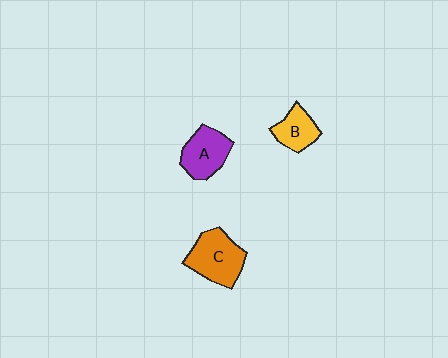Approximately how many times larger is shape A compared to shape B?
Approximately 1.3 times.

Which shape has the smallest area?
Shape B (yellow).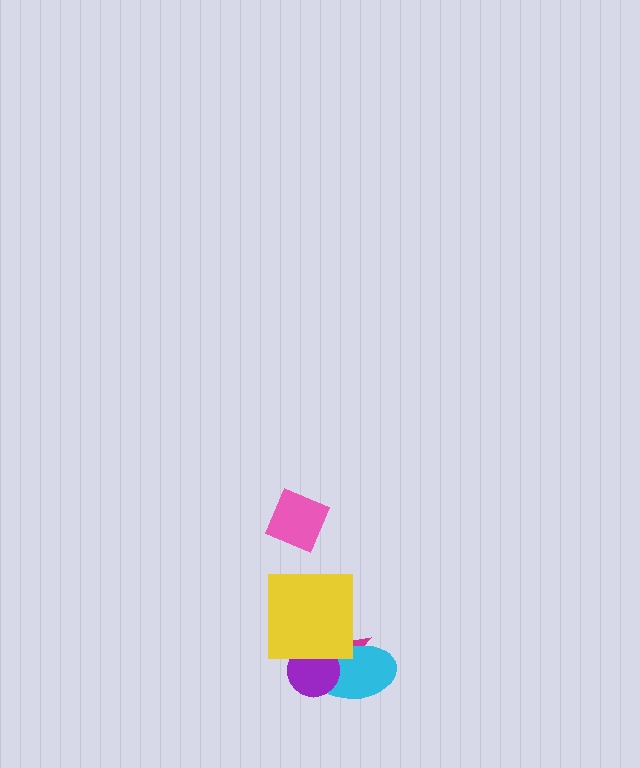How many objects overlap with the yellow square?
3 objects overlap with the yellow square.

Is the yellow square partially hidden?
No, no other shape covers it.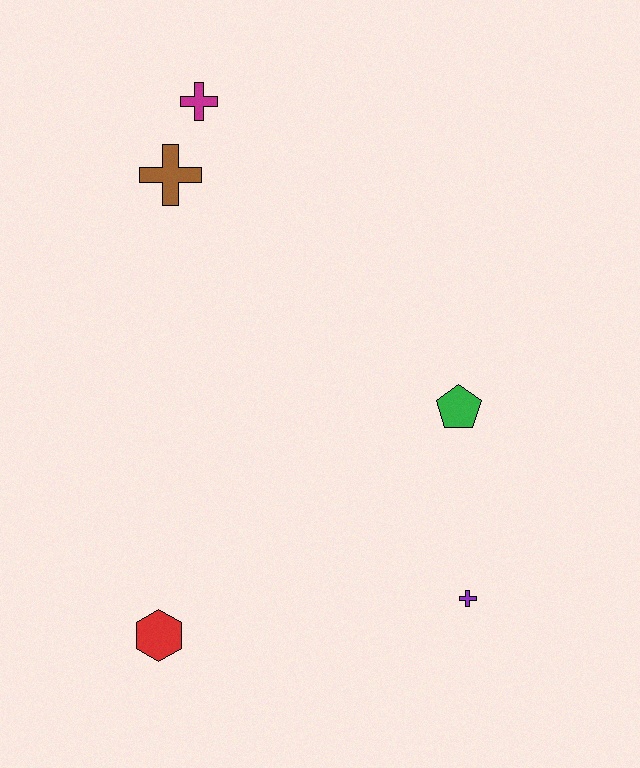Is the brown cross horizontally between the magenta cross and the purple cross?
No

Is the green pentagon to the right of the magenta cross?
Yes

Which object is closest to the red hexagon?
The purple cross is closest to the red hexagon.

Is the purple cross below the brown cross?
Yes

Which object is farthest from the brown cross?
The purple cross is farthest from the brown cross.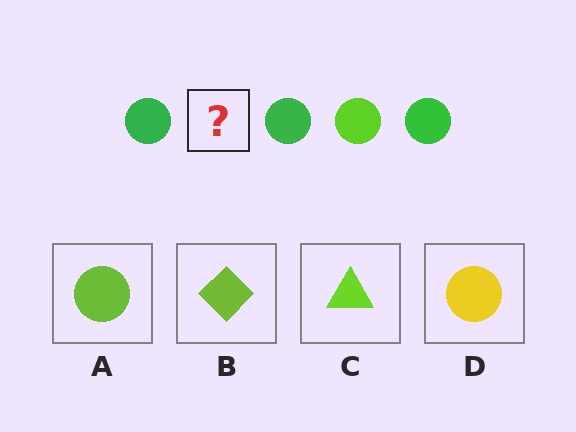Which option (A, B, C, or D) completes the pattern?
A.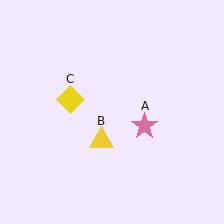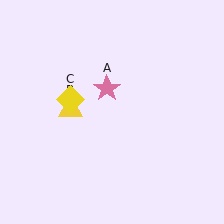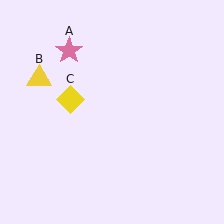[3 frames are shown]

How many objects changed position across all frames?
2 objects changed position: pink star (object A), yellow triangle (object B).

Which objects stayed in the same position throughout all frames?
Yellow diamond (object C) remained stationary.